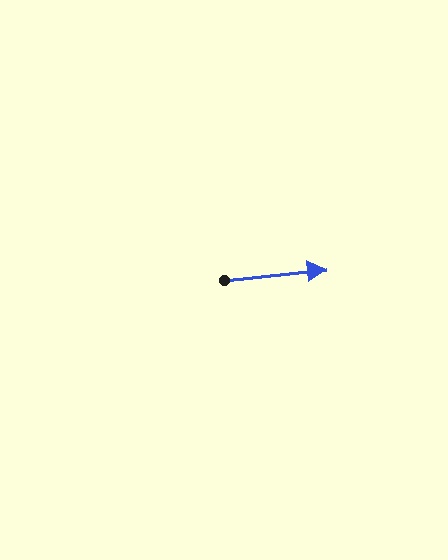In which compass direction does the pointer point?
East.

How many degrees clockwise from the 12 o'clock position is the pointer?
Approximately 84 degrees.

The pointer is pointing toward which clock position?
Roughly 3 o'clock.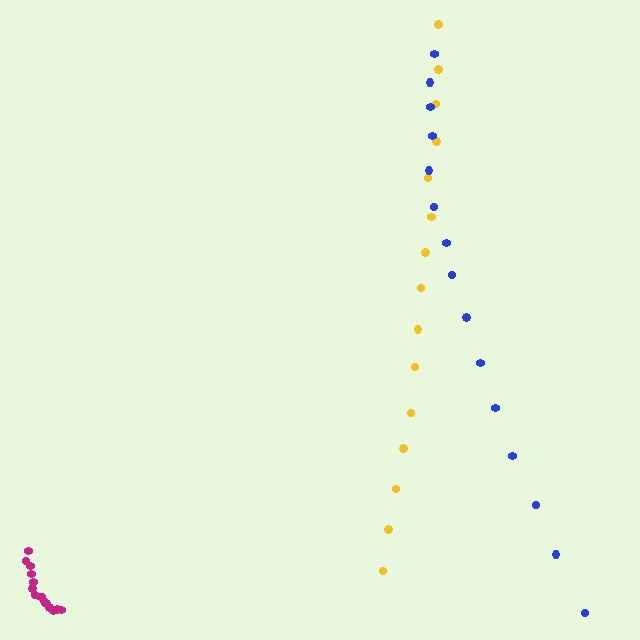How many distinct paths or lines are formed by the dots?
There are 3 distinct paths.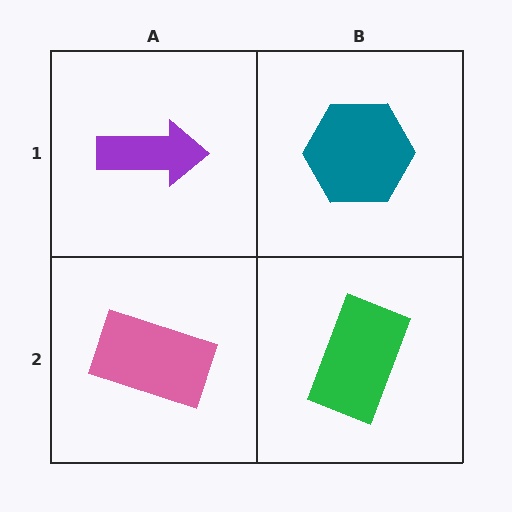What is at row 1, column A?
A purple arrow.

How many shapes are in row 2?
2 shapes.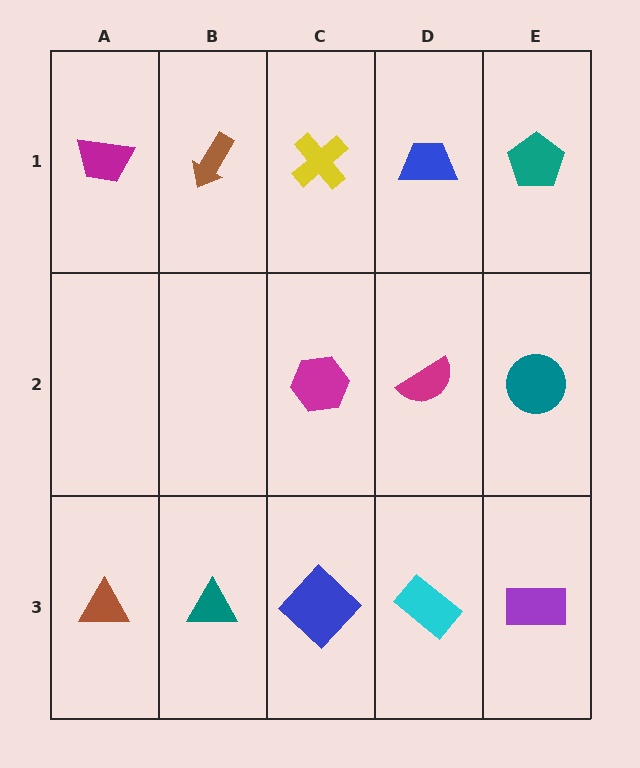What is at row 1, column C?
A yellow cross.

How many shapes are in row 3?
5 shapes.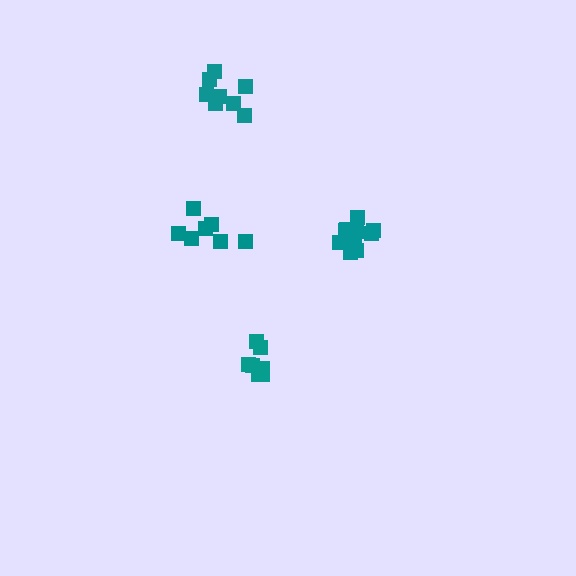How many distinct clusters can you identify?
There are 4 distinct clusters.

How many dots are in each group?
Group 1: 11 dots, Group 2: 8 dots, Group 3: 7 dots, Group 4: 8 dots (34 total).